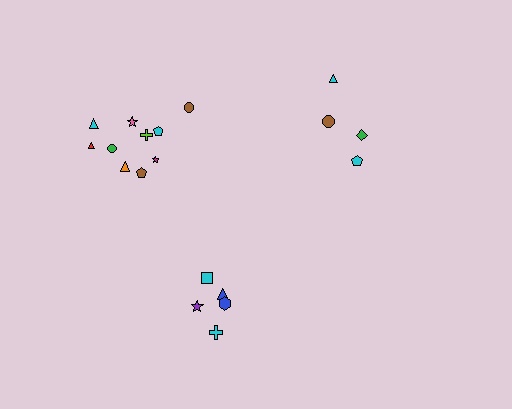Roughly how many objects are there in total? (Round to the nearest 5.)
Roughly 20 objects in total.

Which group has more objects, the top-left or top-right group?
The top-left group.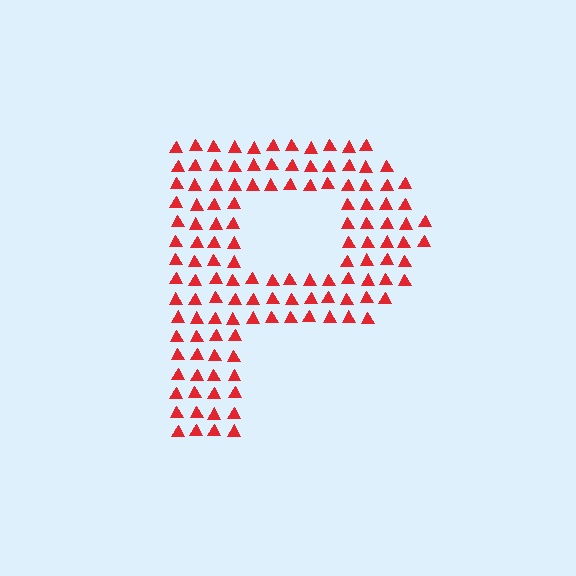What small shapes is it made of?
It is made of small triangles.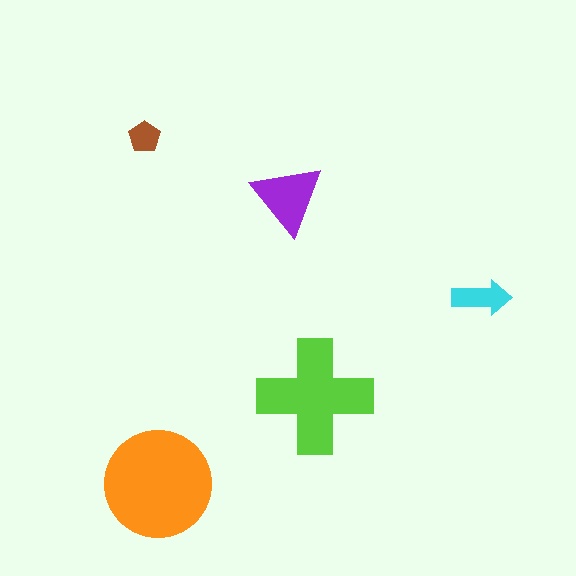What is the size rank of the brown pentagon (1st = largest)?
5th.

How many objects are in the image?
There are 5 objects in the image.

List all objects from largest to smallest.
The orange circle, the lime cross, the purple triangle, the cyan arrow, the brown pentagon.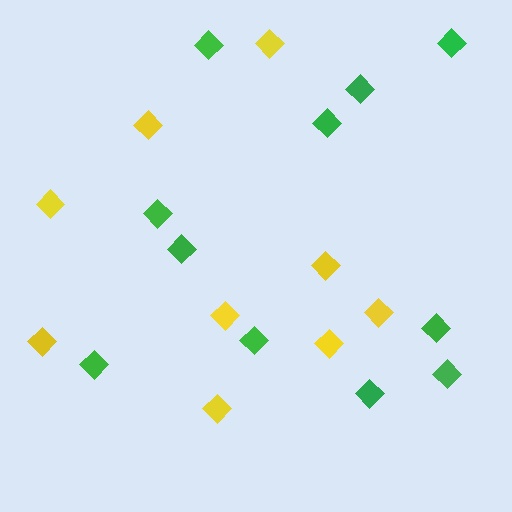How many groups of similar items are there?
There are 2 groups: one group of yellow diamonds (9) and one group of green diamonds (11).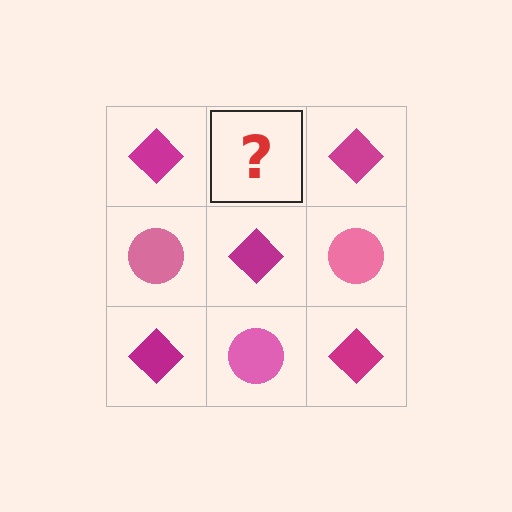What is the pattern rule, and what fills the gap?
The rule is that it alternates magenta diamond and pink circle in a checkerboard pattern. The gap should be filled with a pink circle.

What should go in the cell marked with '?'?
The missing cell should contain a pink circle.